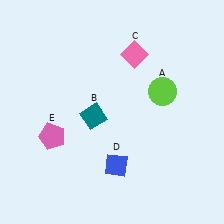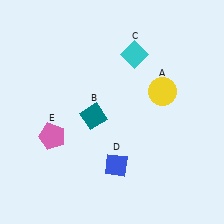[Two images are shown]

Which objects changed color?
A changed from lime to yellow. C changed from pink to cyan.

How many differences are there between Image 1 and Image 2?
There are 2 differences between the two images.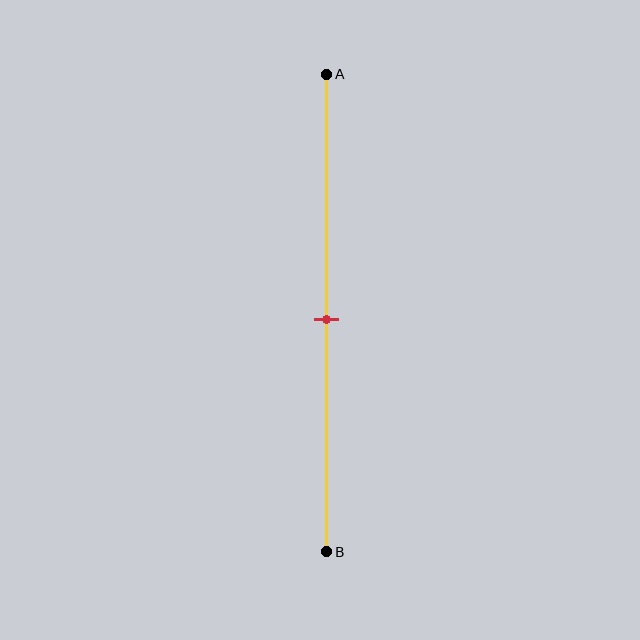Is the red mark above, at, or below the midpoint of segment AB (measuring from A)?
The red mark is approximately at the midpoint of segment AB.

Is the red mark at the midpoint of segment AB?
Yes, the mark is approximately at the midpoint.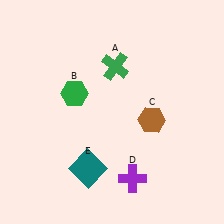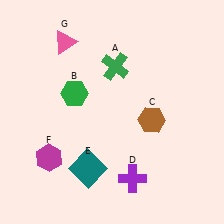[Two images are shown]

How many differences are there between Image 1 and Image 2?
There are 2 differences between the two images.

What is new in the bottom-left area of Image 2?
A magenta hexagon (F) was added in the bottom-left area of Image 2.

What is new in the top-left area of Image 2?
A pink triangle (G) was added in the top-left area of Image 2.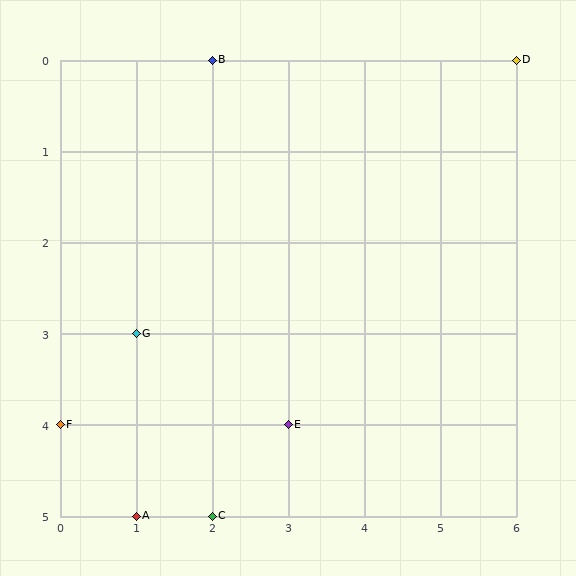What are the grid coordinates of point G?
Point G is at grid coordinates (1, 3).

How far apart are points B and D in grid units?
Points B and D are 4 columns apart.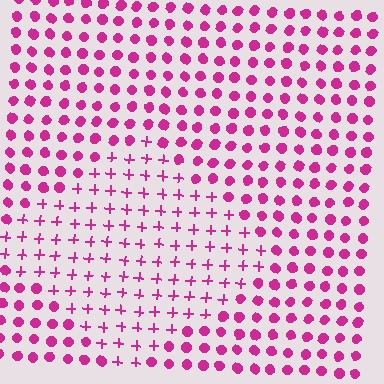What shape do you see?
I see a diamond.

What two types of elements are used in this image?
The image uses plus signs inside the diamond region and circles outside it.